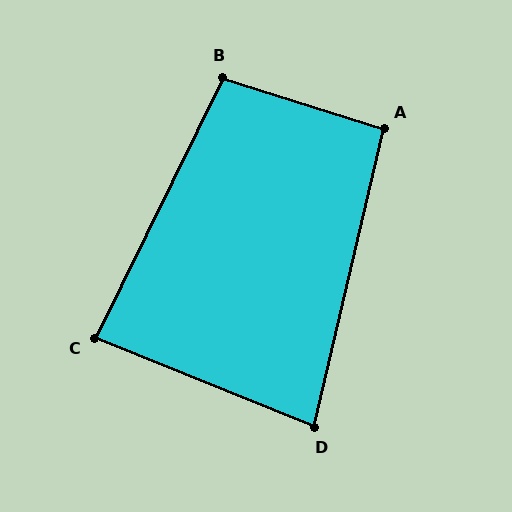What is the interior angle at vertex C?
Approximately 86 degrees (approximately right).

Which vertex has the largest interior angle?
B, at approximately 99 degrees.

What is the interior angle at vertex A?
Approximately 94 degrees (approximately right).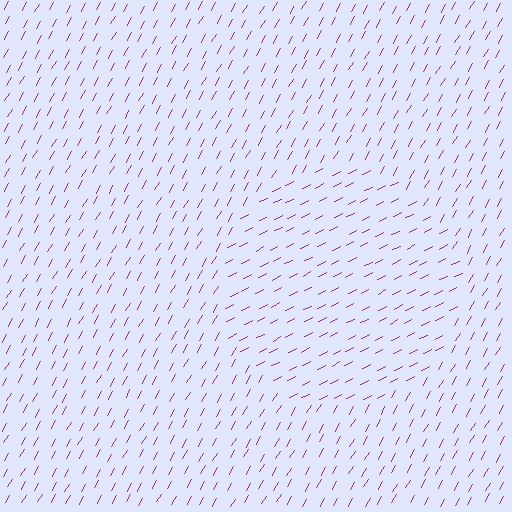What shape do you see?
I see a circle.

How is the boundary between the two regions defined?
The boundary is defined purely by a change in line orientation (approximately 33 degrees difference). All lines are the same color and thickness.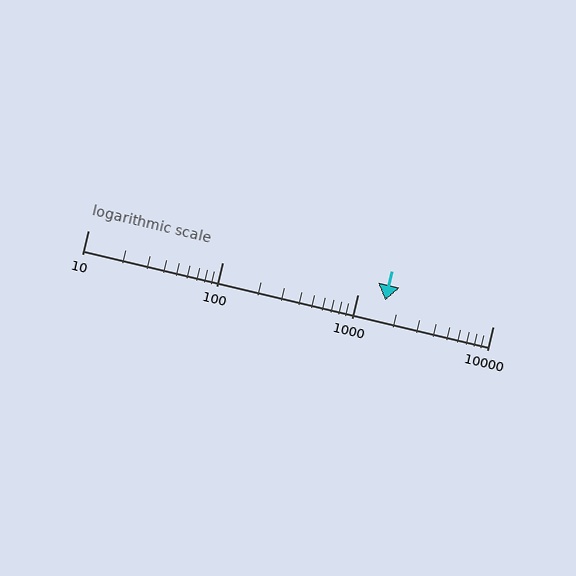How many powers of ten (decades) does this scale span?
The scale spans 3 decades, from 10 to 10000.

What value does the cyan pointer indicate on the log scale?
The pointer indicates approximately 1600.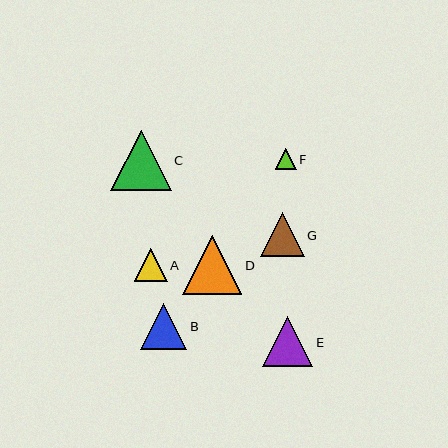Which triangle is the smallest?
Triangle F is the smallest with a size of approximately 21 pixels.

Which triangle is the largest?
Triangle C is the largest with a size of approximately 61 pixels.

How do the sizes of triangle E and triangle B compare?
Triangle E and triangle B are approximately the same size.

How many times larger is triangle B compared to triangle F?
Triangle B is approximately 2.2 times the size of triangle F.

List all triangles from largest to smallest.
From largest to smallest: C, D, E, B, G, A, F.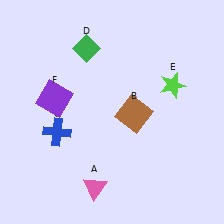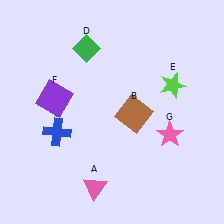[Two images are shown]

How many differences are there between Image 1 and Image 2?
There is 1 difference between the two images.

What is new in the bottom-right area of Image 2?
A pink star (G) was added in the bottom-right area of Image 2.